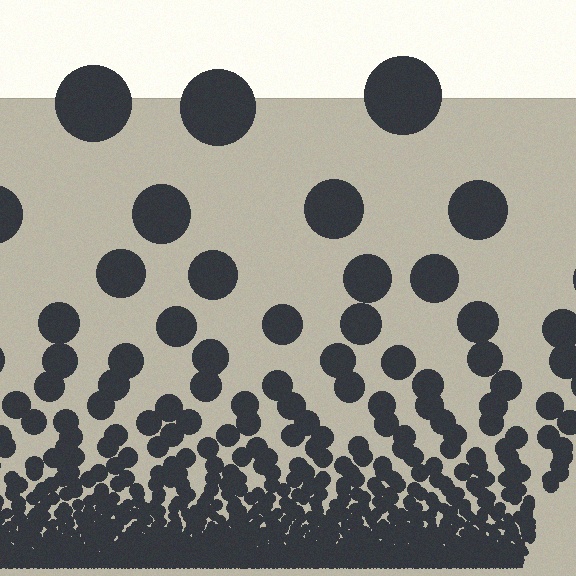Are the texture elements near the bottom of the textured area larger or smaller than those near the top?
Smaller. The gradient is inverted — elements near the bottom are smaller and denser.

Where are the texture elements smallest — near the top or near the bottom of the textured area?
Near the bottom.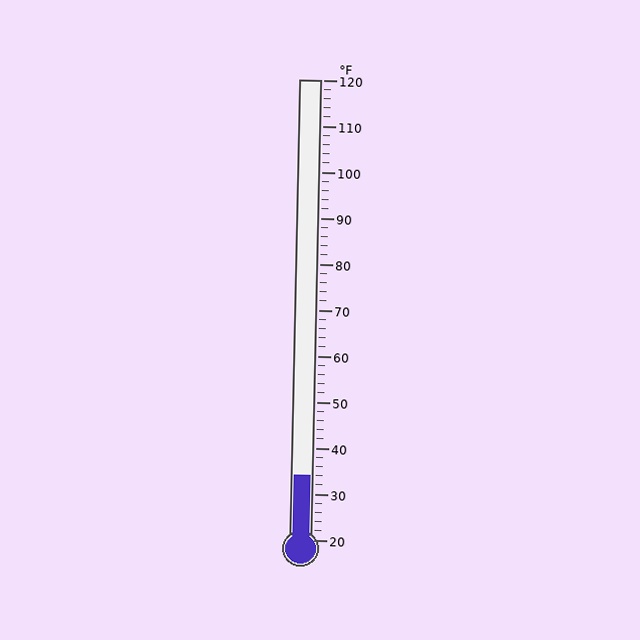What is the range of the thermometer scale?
The thermometer scale ranges from 20°F to 120°F.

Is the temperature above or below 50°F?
The temperature is below 50°F.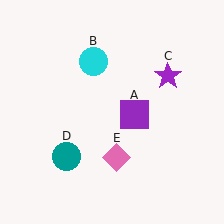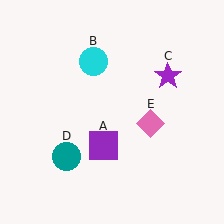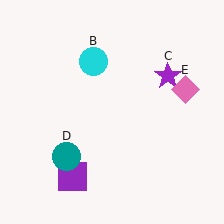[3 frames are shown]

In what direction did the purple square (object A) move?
The purple square (object A) moved down and to the left.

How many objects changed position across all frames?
2 objects changed position: purple square (object A), pink diamond (object E).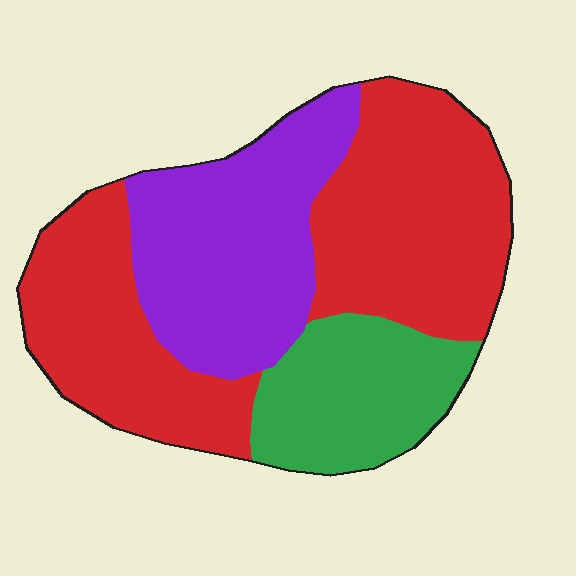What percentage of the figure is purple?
Purple covers about 30% of the figure.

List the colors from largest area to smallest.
From largest to smallest: red, purple, green.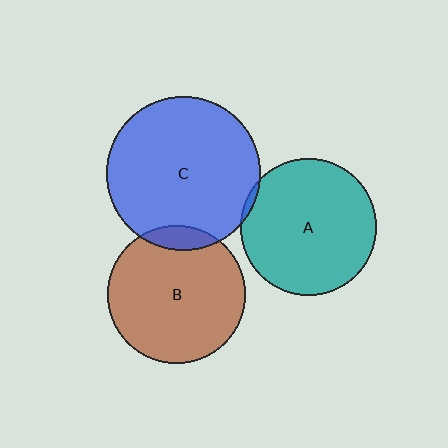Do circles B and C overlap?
Yes.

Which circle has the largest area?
Circle C (blue).